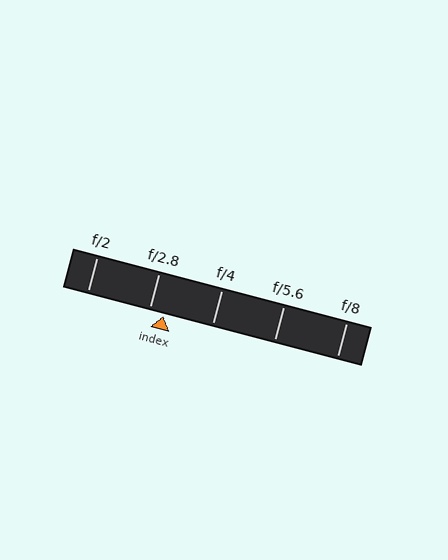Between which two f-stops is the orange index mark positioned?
The index mark is between f/2.8 and f/4.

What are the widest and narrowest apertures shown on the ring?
The widest aperture shown is f/2 and the narrowest is f/8.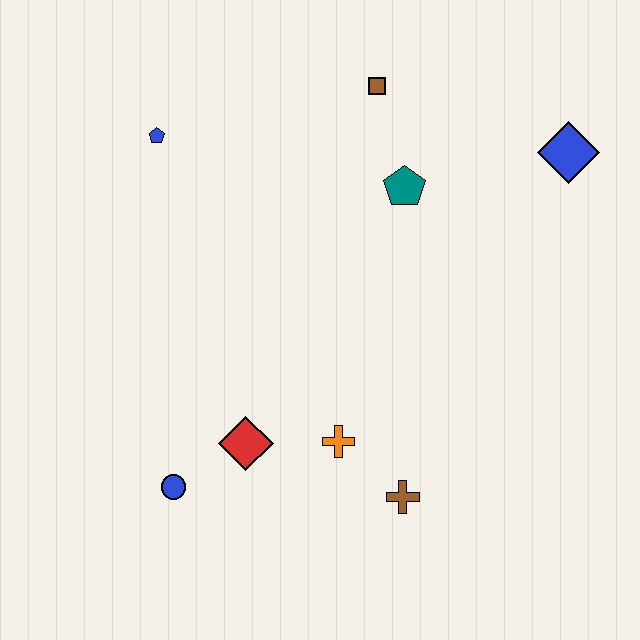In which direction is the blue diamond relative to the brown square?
The blue diamond is to the right of the brown square.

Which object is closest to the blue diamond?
The teal pentagon is closest to the blue diamond.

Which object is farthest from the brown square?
The blue circle is farthest from the brown square.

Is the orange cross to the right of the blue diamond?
No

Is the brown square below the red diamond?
No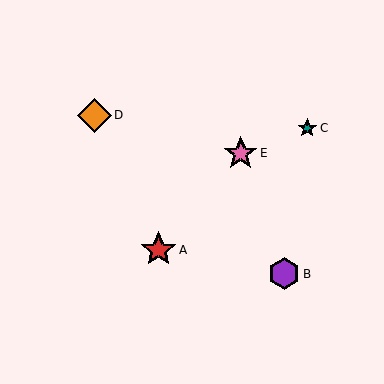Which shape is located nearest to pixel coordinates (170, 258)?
The red star (labeled A) at (158, 250) is nearest to that location.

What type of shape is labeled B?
Shape B is a purple hexagon.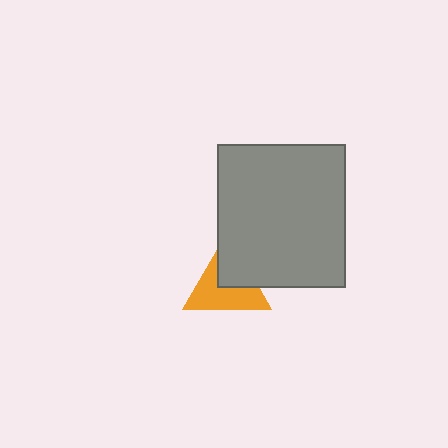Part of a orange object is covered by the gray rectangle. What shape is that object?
It is a triangle.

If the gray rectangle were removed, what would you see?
You would see the complete orange triangle.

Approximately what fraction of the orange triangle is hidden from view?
Roughly 39% of the orange triangle is hidden behind the gray rectangle.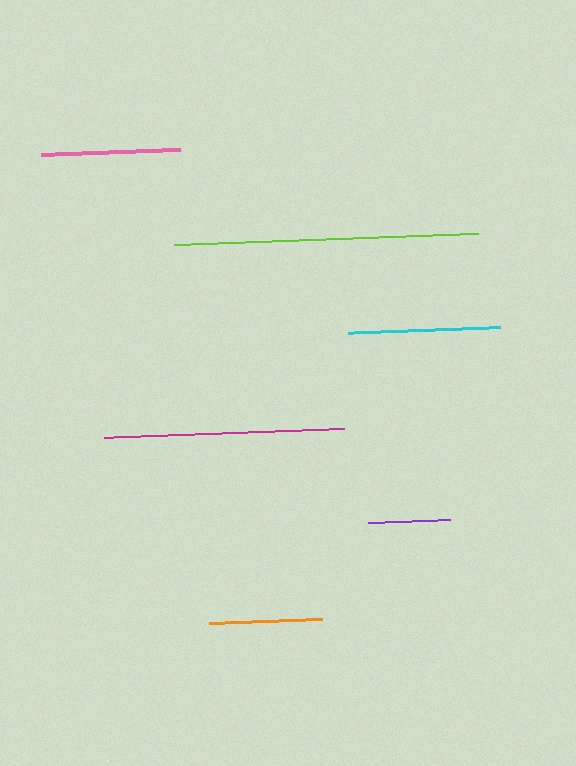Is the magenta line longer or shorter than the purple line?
The magenta line is longer than the purple line.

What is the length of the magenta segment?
The magenta segment is approximately 240 pixels long.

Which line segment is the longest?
The lime line is the longest at approximately 304 pixels.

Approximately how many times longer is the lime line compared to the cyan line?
The lime line is approximately 2.0 times the length of the cyan line.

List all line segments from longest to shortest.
From longest to shortest: lime, magenta, cyan, pink, orange, purple.